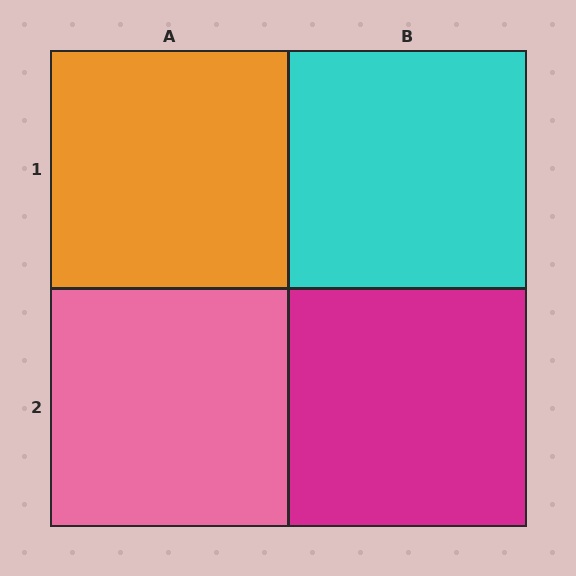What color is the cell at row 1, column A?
Orange.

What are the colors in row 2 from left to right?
Pink, magenta.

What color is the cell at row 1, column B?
Cyan.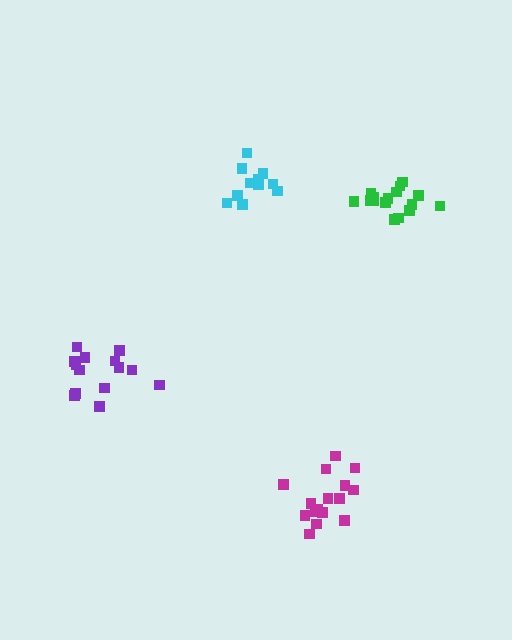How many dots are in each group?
Group 1: 16 dots, Group 2: 15 dots, Group 3: 16 dots, Group 4: 11 dots (58 total).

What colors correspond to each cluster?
The clusters are colored: green, purple, magenta, cyan.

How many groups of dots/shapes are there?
There are 4 groups.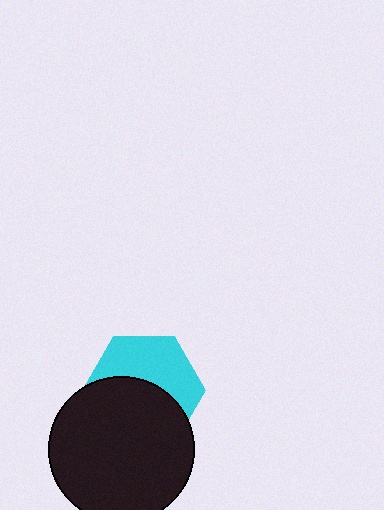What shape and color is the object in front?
The object in front is a black circle.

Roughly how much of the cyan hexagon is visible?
About half of it is visible (roughly 48%).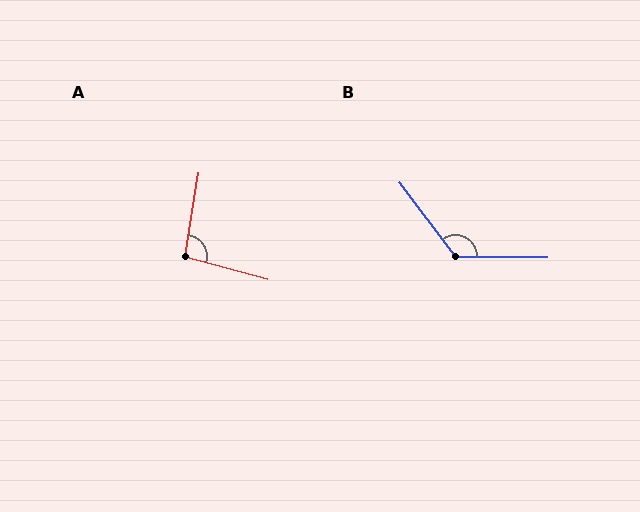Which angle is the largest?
B, at approximately 127 degrees.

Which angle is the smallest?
A, at approximately 96 degrees.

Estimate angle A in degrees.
Approximately 96 degrees.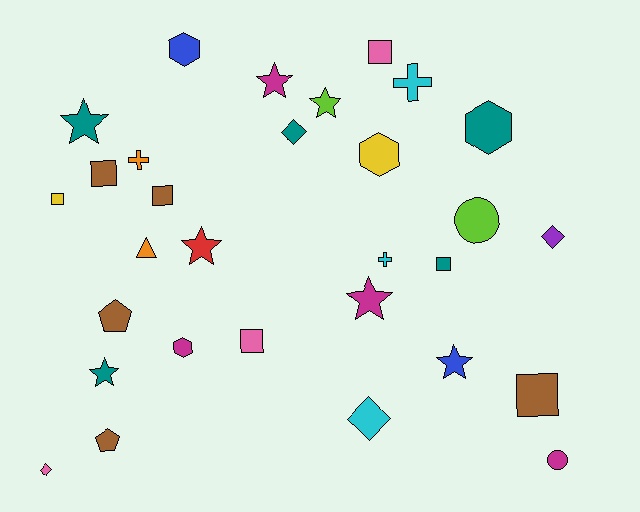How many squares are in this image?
There are 7 squares.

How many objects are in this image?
There are 30 objects.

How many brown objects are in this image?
There are 5 brown objects.